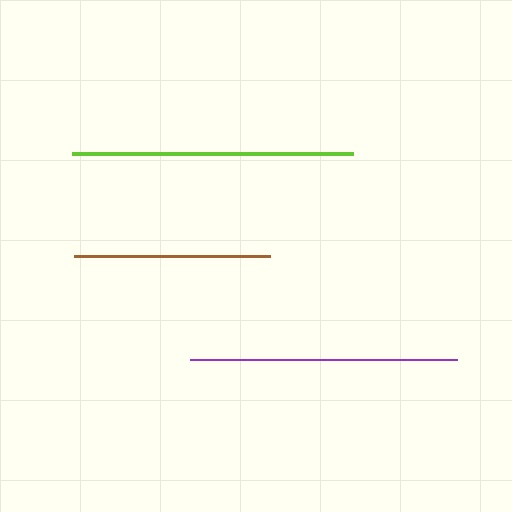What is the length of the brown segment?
The brown segment is approximately 196 pixels long.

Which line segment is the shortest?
The brown line is the shortest at approximately 196 pixels.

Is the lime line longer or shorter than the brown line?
The lime line is longer than the brown line.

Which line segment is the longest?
The lime line is the longest at approximately 281 pixels.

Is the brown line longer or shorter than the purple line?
The purple line is longer than the brown line.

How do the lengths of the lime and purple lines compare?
The lime and purple lines are approximately the same length.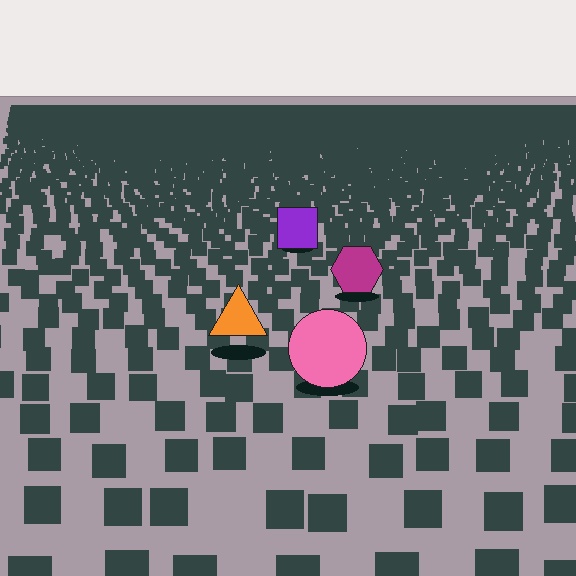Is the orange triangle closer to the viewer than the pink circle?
No. The pink circle is closer — you can tell from the texture gradient: the ground texture is coarser near it.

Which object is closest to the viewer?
The pink circle is closest. The texture marks near it are larger and more spread out.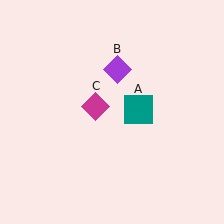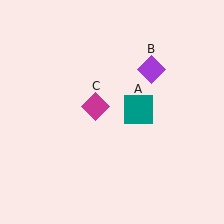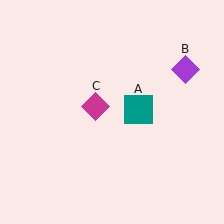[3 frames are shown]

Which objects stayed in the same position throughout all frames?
Teal square (object A) and magenta diamond (object C) remained stationary.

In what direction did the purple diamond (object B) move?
The purple diamond (object B) moved right.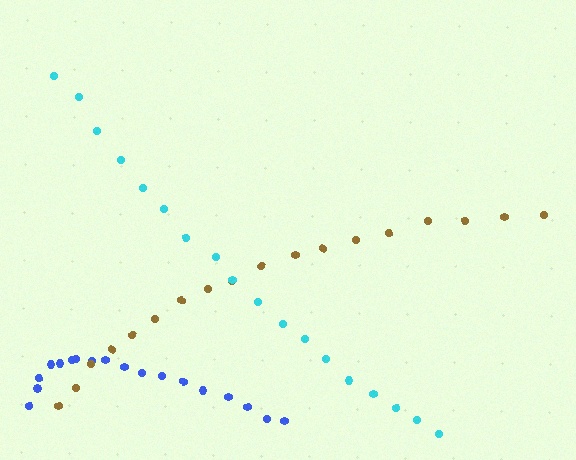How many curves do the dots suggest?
There are 3 distinct paths.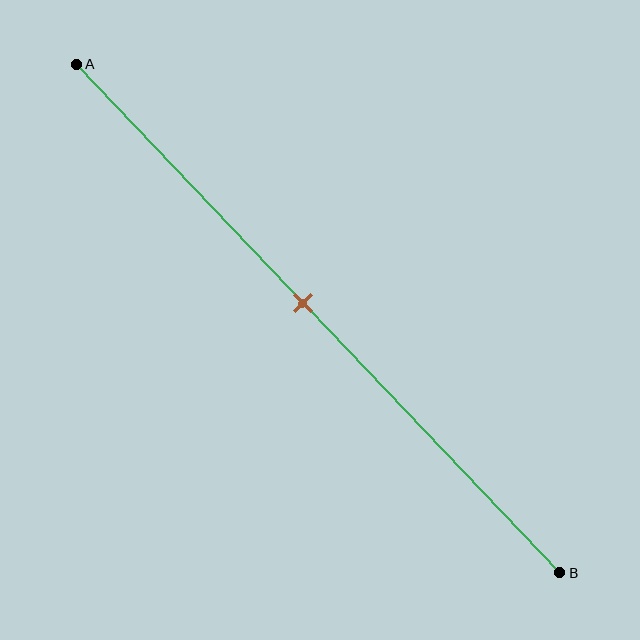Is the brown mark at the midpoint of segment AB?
No, the mark is at about 45% from A, not at the 50% midpoint.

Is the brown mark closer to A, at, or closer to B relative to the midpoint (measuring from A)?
The brown mark is closer to point A than the midpoint of segment AB.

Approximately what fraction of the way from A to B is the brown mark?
The brown mark is approximately 45% of the way from A to B.